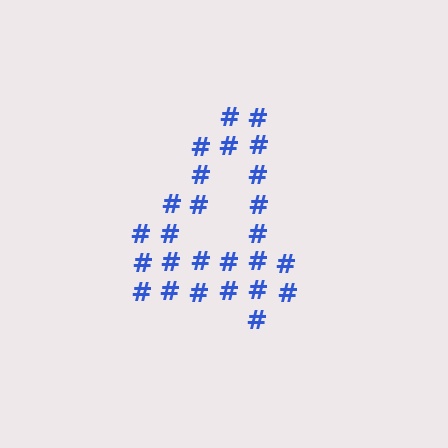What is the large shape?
The large shape is the digit 4.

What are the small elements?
The small elements are hash symbols.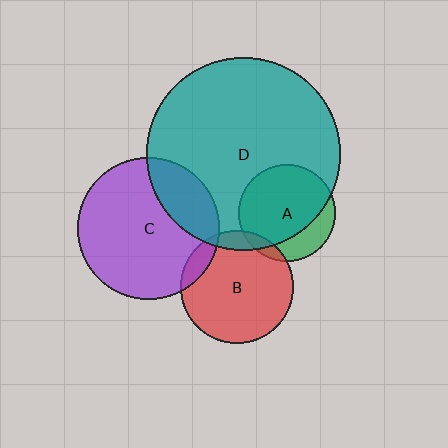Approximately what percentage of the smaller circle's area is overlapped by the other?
Approximately 75%.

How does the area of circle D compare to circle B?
Approximately 2.9 times.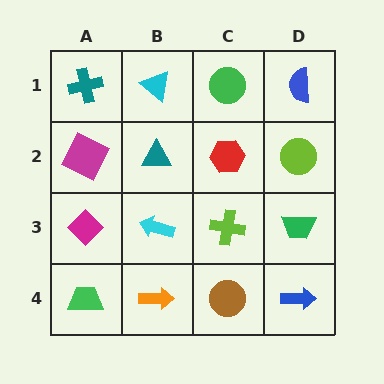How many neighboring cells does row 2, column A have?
3.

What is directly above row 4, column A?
A magenta diamond.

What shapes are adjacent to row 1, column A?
A magenta square (row 2, column A), a cyan triangle (row 1, column B).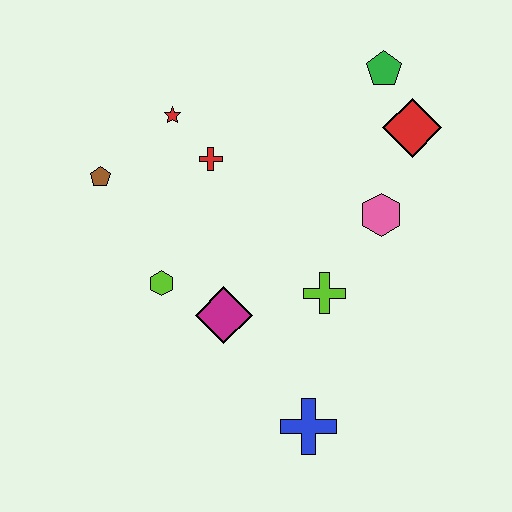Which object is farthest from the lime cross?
The brown pentagon is farthest from the lime cross.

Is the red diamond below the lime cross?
No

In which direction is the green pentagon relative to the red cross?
The green pentagon is to the right of the red cross.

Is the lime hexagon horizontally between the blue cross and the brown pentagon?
Yes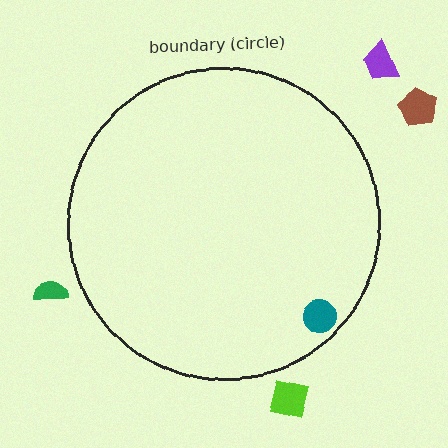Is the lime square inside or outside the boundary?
Outside.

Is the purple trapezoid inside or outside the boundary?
Outside.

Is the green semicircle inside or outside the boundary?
Outside.